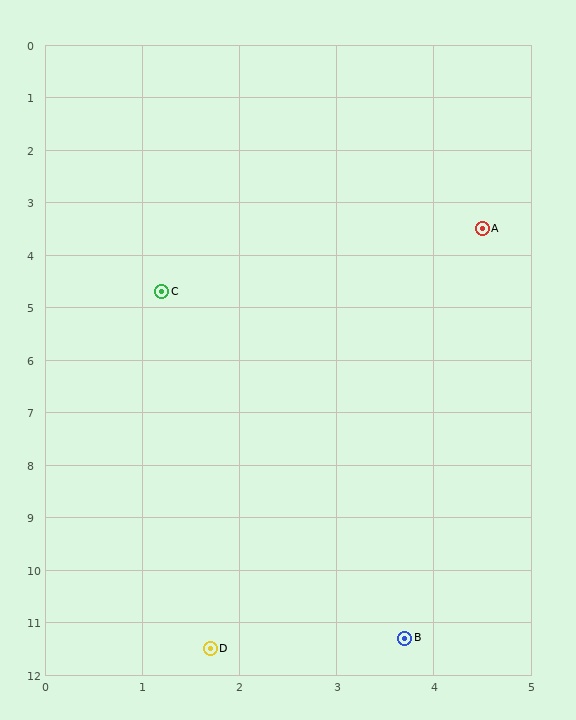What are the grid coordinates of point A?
Point A is at approximately (4.5, 3.5).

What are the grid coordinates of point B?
Point B is at approximately (3.7, 11.3).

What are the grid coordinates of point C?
Point C is at approximately (1.2, 4.7).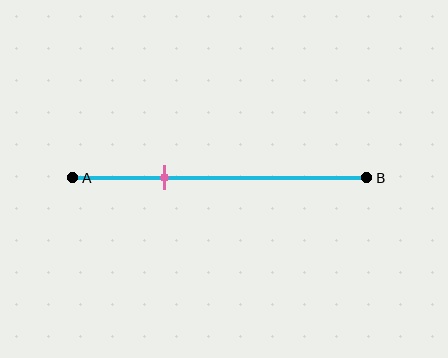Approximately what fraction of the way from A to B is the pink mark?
The pink mark is approximately 30% of the way from A to B.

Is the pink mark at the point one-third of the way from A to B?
Yes, the mark is approximately at the one-third point.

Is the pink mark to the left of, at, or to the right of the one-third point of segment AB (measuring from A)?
The pink mark is approximately at the one-third point of segment AB.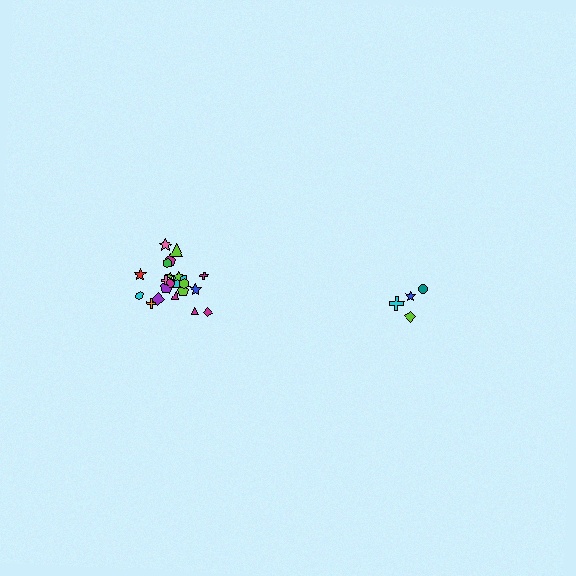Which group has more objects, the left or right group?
The left group.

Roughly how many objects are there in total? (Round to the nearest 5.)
Roughly 25 objects in total.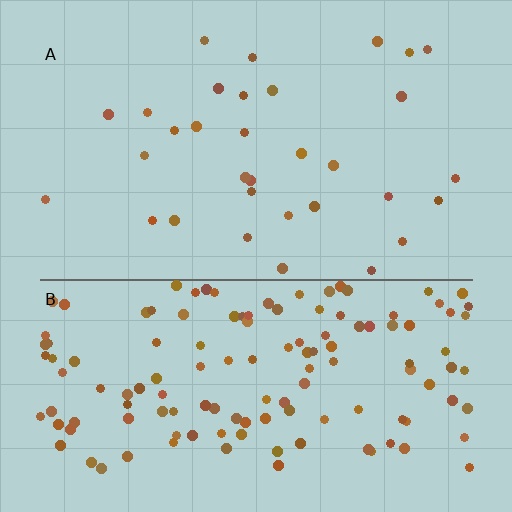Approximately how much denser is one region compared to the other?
Approximately 4.2× — region B over region A.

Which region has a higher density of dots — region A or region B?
B (the bottom).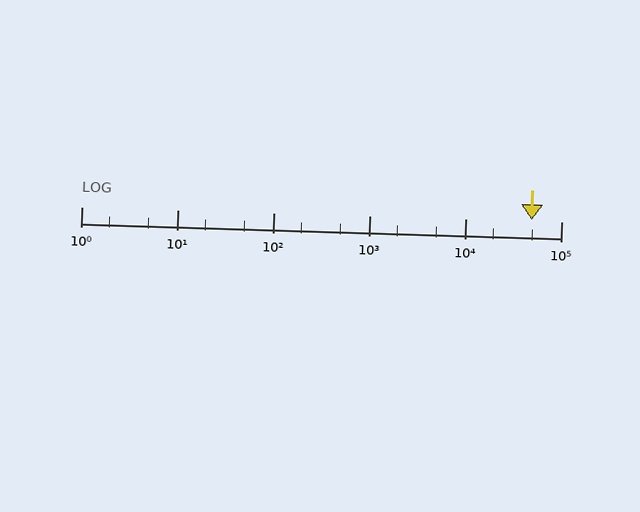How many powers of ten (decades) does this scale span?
The scale spans 5 decades, from 1 to 100000.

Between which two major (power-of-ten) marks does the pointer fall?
The pointer is between 10000 and 100000.